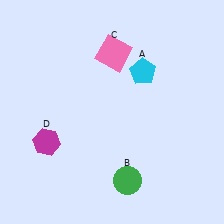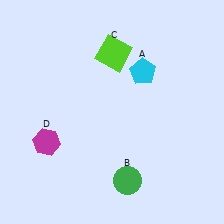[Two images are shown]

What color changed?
The square (C) changed from pink in Image 1 to lime in Image 2.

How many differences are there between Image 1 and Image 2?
There is 1 difference between the two images.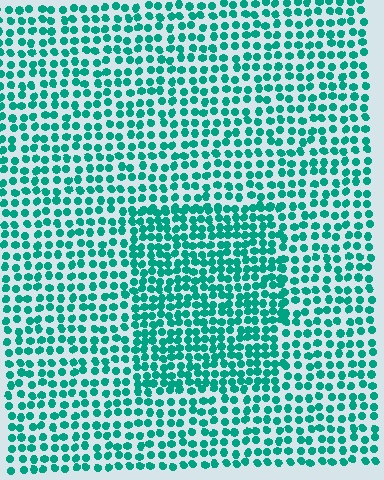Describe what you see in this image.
The image contains small teal elements arranged at two different densities. A rectangle-shaped region is visible where the elements are more densely packed than the surrounding area.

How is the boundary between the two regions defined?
The boundary is defined by a change in element density (approximately 1.5x ratio). All elements are the same color, size, and shape.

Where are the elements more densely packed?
The elements are more densely packed inside the rectangle boundary.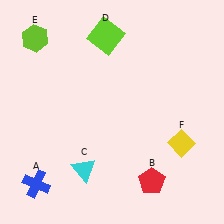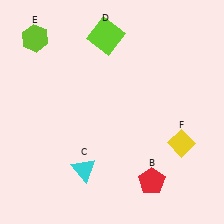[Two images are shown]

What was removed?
The blue cross (A) was removed in Image 2.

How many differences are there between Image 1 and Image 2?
There is 1 difference between the two images.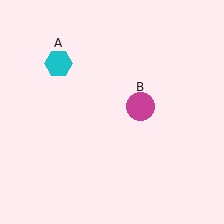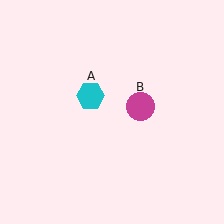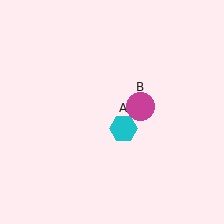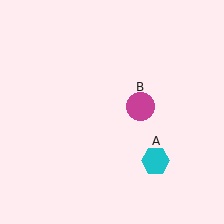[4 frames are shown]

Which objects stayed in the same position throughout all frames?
Magenta circle (object B) remained stationary.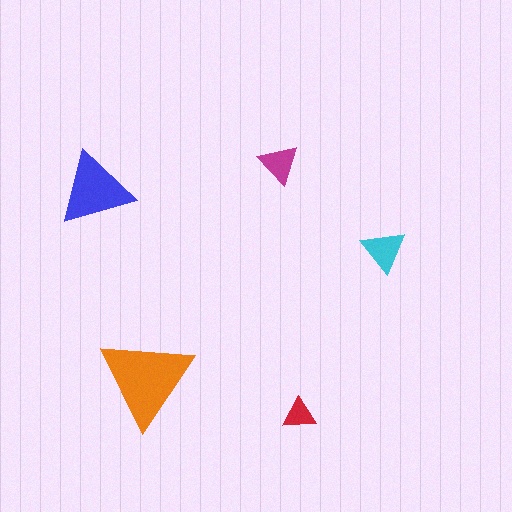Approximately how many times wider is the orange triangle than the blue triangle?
About 1.5 times wider.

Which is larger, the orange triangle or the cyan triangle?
The orange one.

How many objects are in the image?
There are 5 objects in the image.